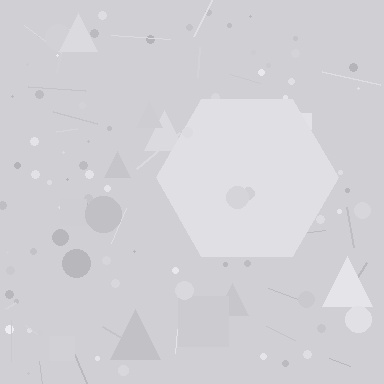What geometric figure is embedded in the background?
A hexagon is embedded in the background.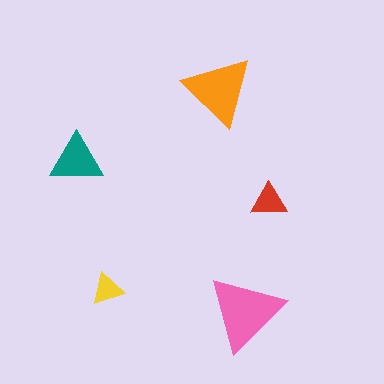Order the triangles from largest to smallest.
the pink one, the orange one, the teal one, the red one, the yellow one.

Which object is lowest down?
The pink triangle is bottommost.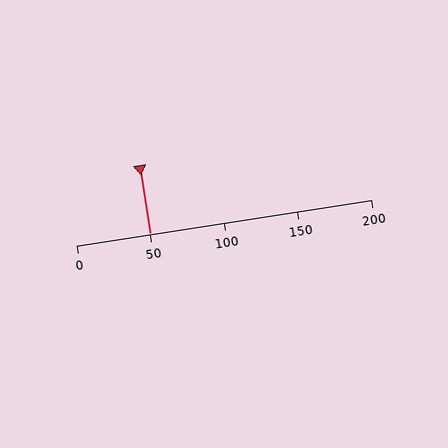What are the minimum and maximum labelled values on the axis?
The axis runs from 0 to 200.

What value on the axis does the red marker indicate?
The marker indicates approximately 50.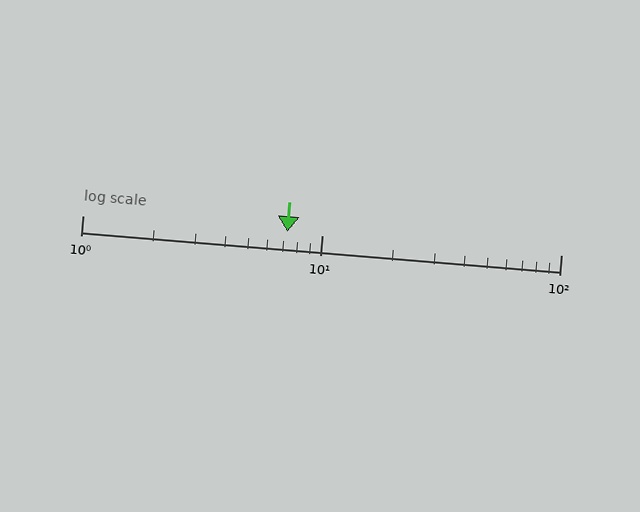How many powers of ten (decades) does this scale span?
The scale spans 2 decades, from 1 to 100.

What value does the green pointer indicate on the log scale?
The pointer indicates approximately 7.2.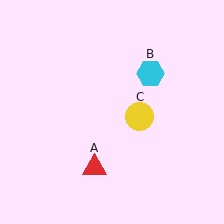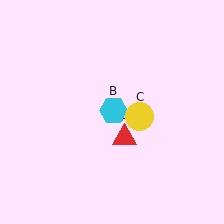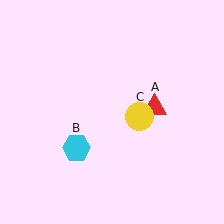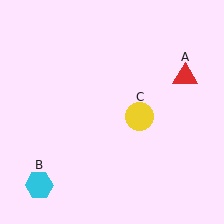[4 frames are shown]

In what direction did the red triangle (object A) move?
The red triangle (object A) moved up and to the right.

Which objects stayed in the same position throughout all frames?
Yellow circle (object C) remained stationary.